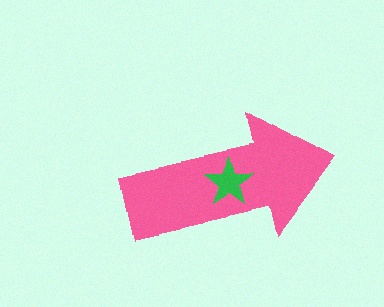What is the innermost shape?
The green star.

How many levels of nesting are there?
2.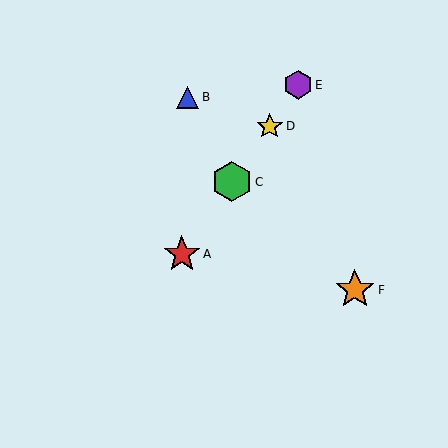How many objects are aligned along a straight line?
4 objects (A, C, D, E) are aligned along a straight line.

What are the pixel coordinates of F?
Object F is at (355, 290).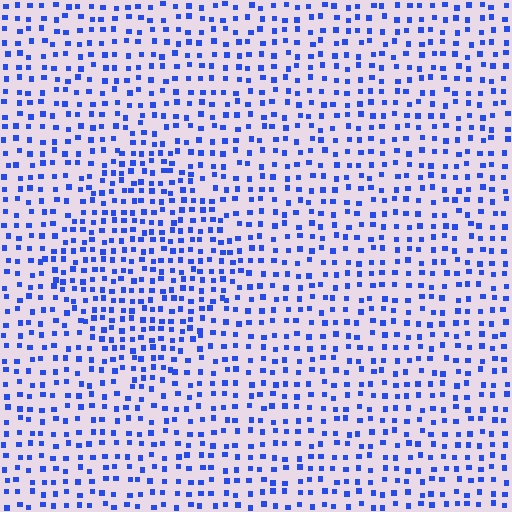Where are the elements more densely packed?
The elements are more densely packed inside the diamond boundary.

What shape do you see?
I see a diamond.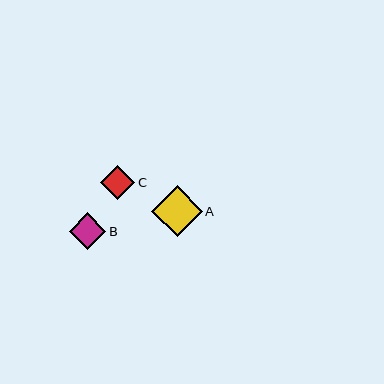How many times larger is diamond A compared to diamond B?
Diamond A is approximately 1.4 times the size of diamond B.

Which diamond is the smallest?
Diamond C is the smallest with a size of approximately 34 pixels.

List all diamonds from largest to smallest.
From largest to smallest: A, B, C.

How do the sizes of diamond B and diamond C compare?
Diamond B and diamond C are approximately the same size.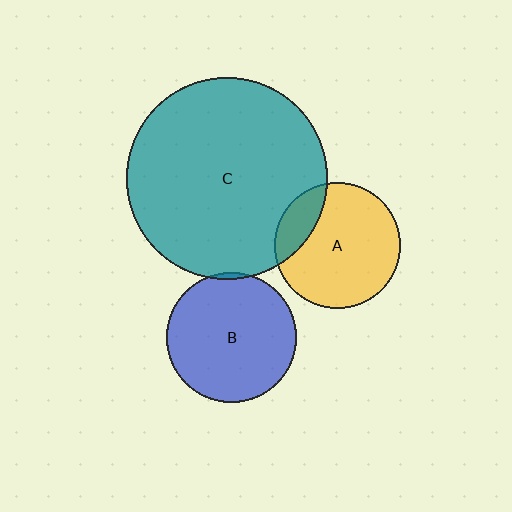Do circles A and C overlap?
Yes.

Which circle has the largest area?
Circle C (teal).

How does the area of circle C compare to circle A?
Approximately 2.6 times.